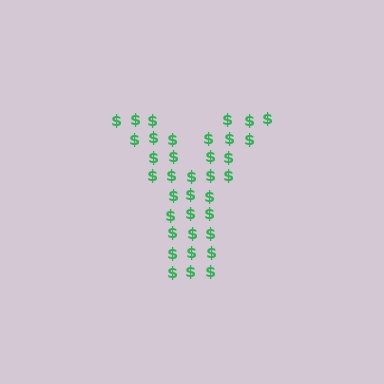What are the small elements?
The small elements are dollar signs.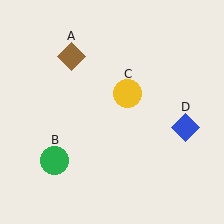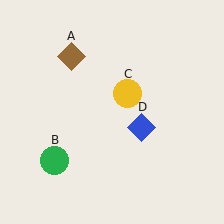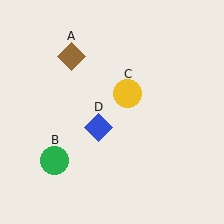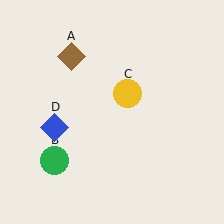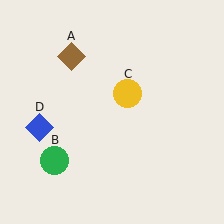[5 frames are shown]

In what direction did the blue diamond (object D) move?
The blue diamond (object D) moved left.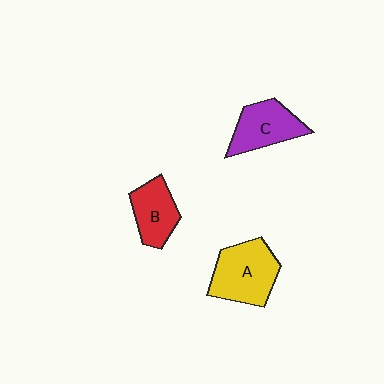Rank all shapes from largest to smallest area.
From largest to smallest: A (yellow), C (purple), B (red).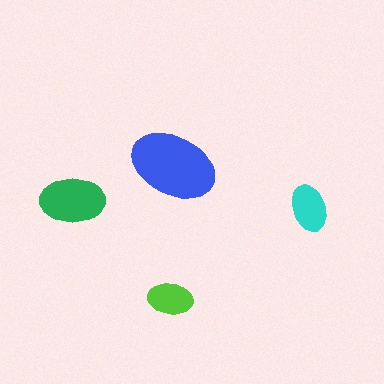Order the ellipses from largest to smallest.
the blue one, the green one, the cyan one, the lime one.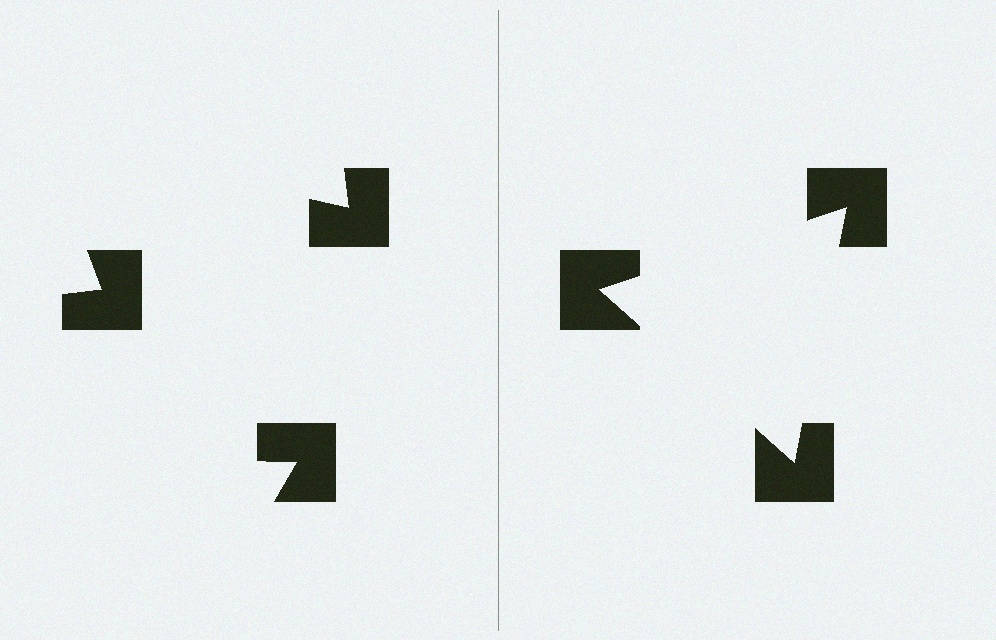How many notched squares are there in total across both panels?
6 — 3 on each side.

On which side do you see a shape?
An illusory triangle appears on the right side. On the left side the wedge cuts are rotated, so no coherent shape forms.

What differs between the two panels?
The notched squares are positioned identically on both sides; only the wedge orientations differ. On the right they align to a triangle; on the left they are misaligned.